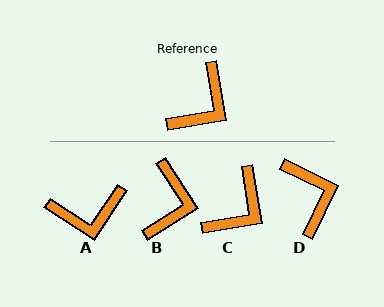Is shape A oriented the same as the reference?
No, it is off by about 43 degrees.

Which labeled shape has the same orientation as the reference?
C.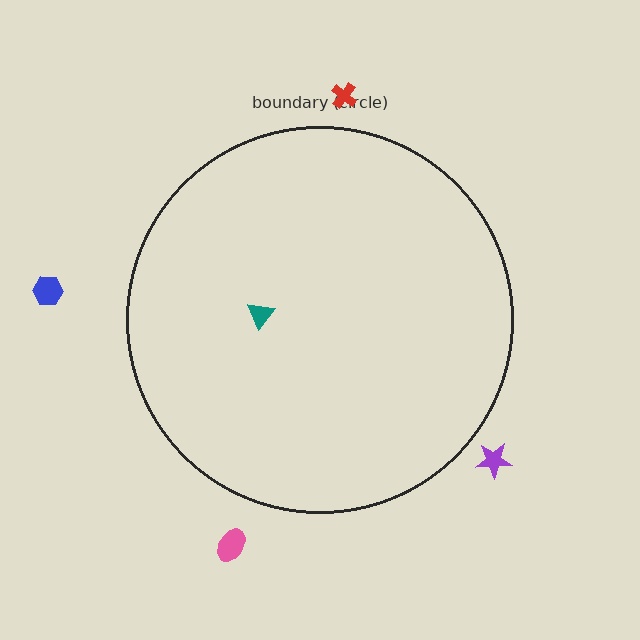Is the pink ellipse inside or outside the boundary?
Outside.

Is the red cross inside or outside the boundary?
Outside.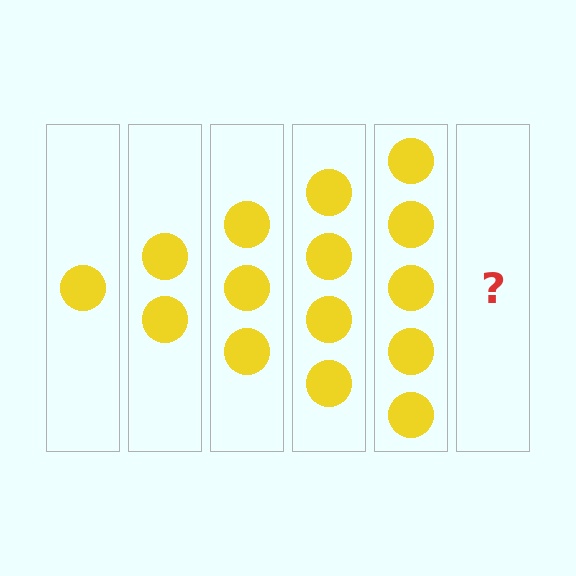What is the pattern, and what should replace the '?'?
The pattern is that each step adds one more circle. The '?' should be 6 circles.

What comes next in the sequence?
The next element should be 6 circles.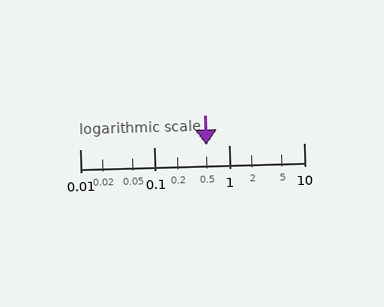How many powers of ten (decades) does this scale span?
The scale spans 3 decades, from 0.01 to 10.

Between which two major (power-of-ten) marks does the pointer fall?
The pointer is between 0.1 and 1.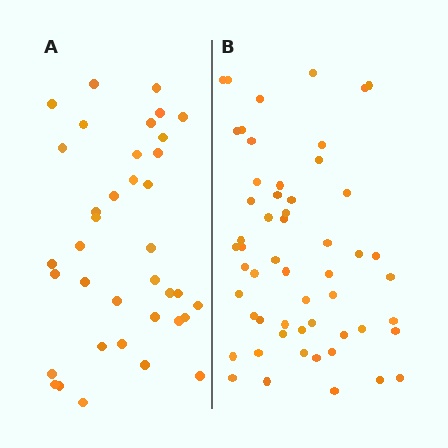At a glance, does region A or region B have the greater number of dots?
Region B (the right region) has more dots.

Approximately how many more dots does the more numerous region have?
Region B has approximately 20 more dots than region A.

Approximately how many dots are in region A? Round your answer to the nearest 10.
About 40 dots. (The exact count is 37, which rounds to 40.)